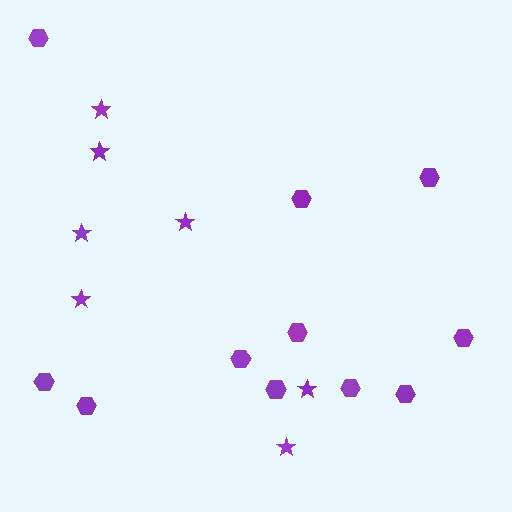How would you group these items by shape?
There are 2 groups: one group of stars (7) and one group of hexagons (11).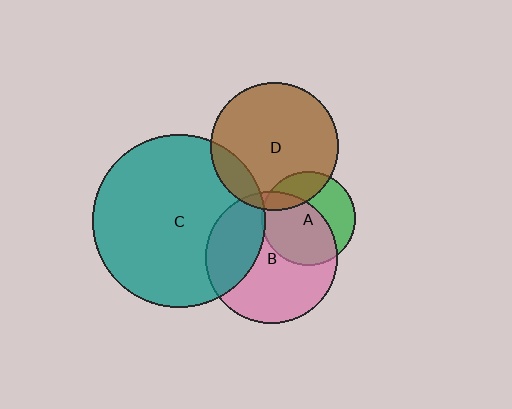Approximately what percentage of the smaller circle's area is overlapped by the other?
Approximately 5%.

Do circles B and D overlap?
Yes.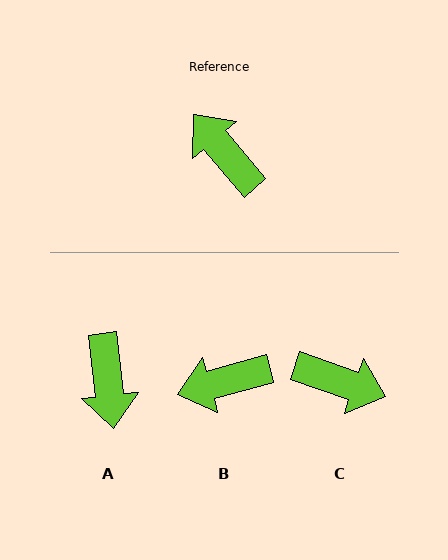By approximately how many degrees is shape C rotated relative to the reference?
Approximately 149 degrees clockwise.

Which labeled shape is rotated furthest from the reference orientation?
C, about 149 degrees away.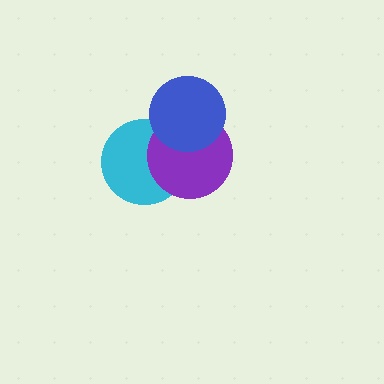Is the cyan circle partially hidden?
Yes, it is partially covered by another shape.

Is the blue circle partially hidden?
No, no other shape covers it.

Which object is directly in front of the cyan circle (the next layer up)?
The purple circle is directly in front of the cyan circle.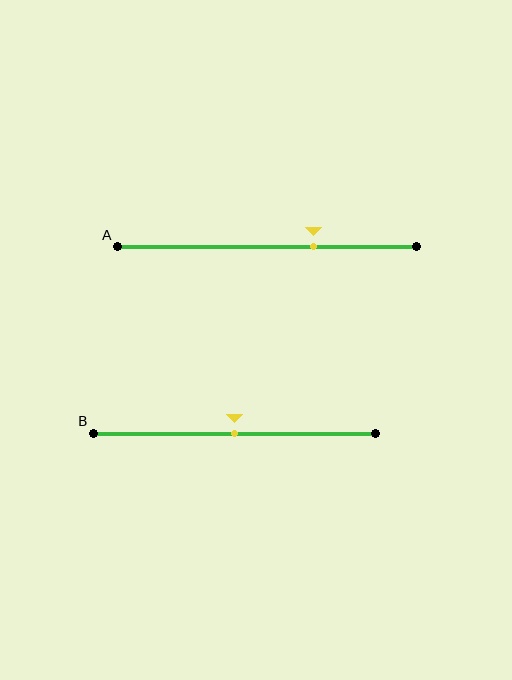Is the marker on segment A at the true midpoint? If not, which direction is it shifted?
No, the marker on segment A is shifted to the right by about 16% of the segment length.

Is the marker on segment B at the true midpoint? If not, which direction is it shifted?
Yes, the marker on segment B is at the true midpoint.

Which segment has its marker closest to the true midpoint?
Segment B has its marker closest to the true midpoint.